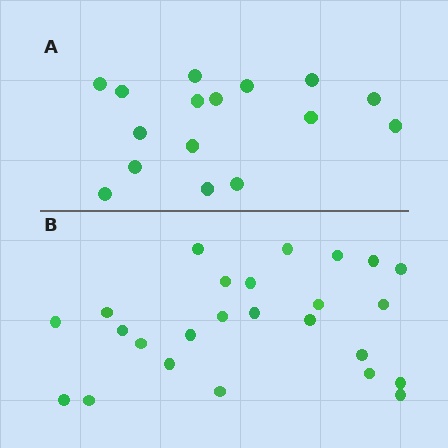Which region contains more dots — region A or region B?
Region B (the bottom region) has more dots.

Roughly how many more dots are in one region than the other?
Region B has roughly 8 or so more dots than region A.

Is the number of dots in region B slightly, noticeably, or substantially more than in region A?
Region B has substantially more. The ratio is roughly 1.6 to 1.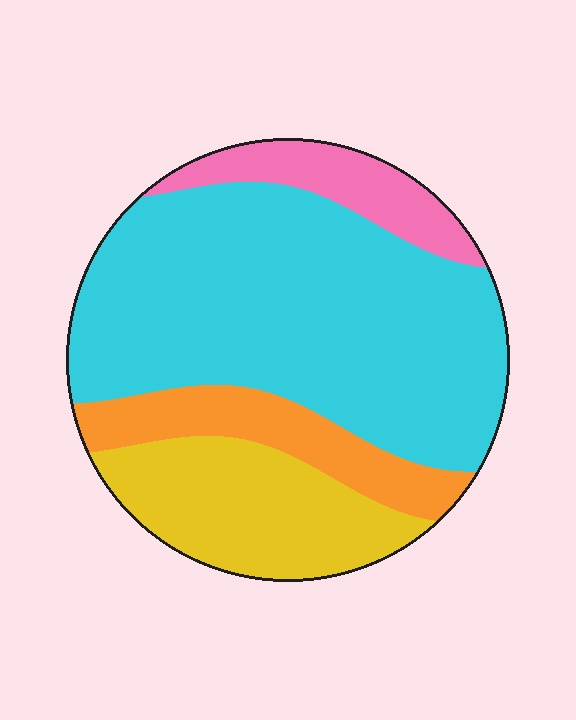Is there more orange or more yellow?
Yellow.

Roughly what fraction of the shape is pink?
Pink takes up about one tenth (1/10) of the shape.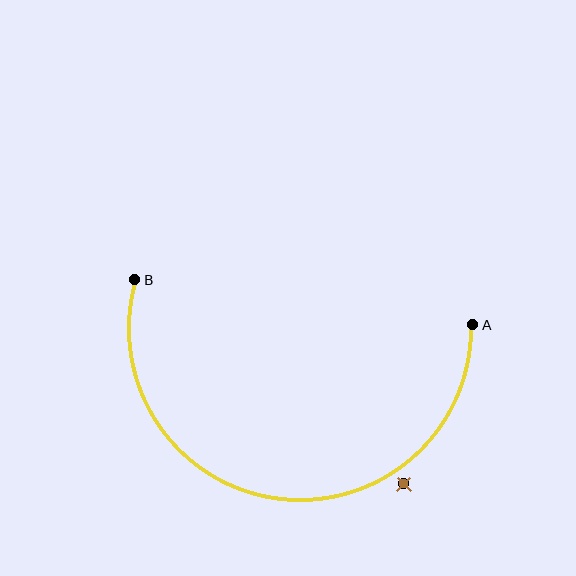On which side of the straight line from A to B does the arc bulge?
The arc bulges below the straight line connecting A and B.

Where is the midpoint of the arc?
The arc midpoint is the point on the curve farthest from the straight line joining A and B. It sits below that line.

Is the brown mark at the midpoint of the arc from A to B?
No — the brown mark does not lie on the arc at all. It sits slightly outside the curve.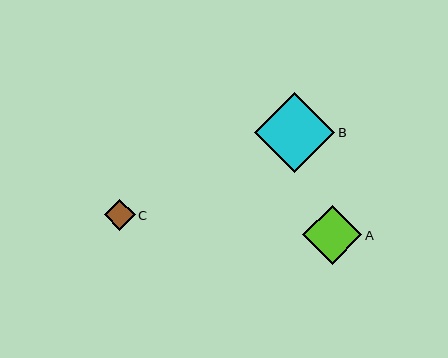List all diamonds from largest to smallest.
From largest to smallest: B, A, C.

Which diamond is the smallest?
Diamond C is the smallest with a size of approximately 31 pixels.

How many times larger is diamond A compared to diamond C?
Diamond A is approximately 1.9 times the size of diamond C.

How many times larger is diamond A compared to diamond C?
Diamond A is approximately 1.9 times the size of diamond C.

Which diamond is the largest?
Diamond B is the largest with a size of approximately 80 pixels.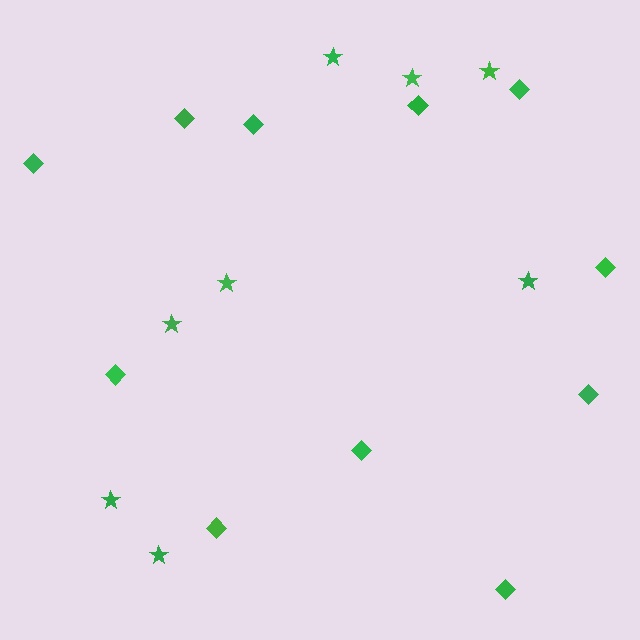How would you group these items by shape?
There are 2 groups: one group of stars (8) and one group of diamonds (11).